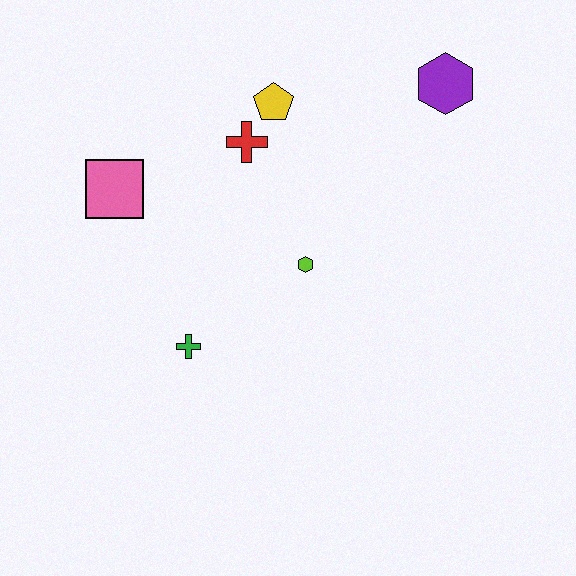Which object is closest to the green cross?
The lime hexagon is closest to the green cross.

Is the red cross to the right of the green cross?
Yes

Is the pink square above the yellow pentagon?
No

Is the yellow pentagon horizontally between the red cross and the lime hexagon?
Yes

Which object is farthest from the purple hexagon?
The green cross is farthest from the purple hexagon.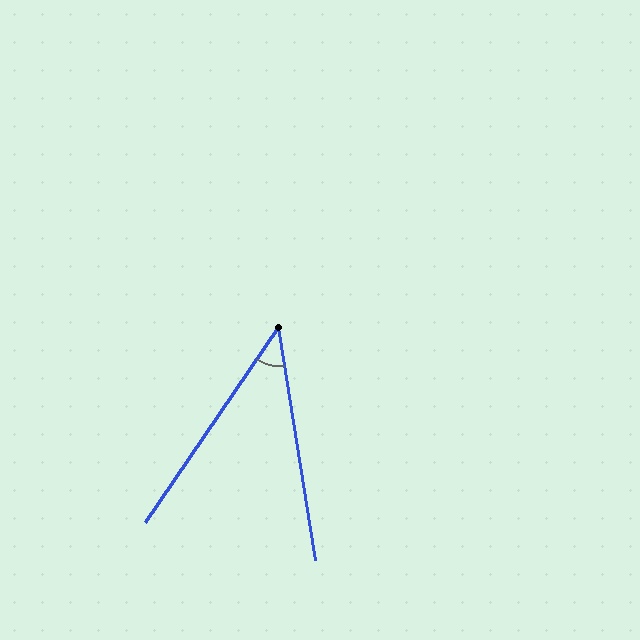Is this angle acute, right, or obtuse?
It is acute.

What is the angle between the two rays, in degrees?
Approximately 44 degrees.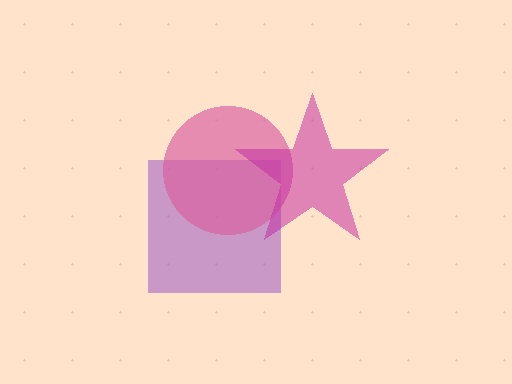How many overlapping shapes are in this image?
There are 3 overlapping shapes in the image.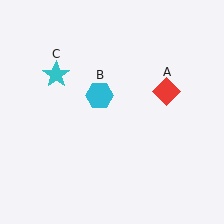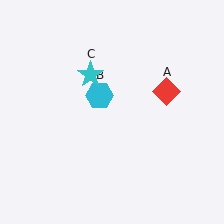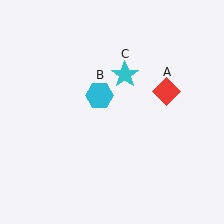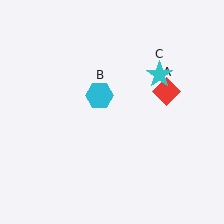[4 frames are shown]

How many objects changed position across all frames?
1 object changed position: cyan star (object C).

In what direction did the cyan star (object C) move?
The cyan star (object C) moved right.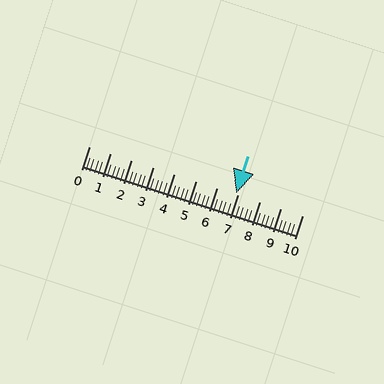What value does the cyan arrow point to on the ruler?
The cyan arrow points to approximately 6.9.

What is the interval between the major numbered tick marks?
The major tick marks are spaced 1 units apart.